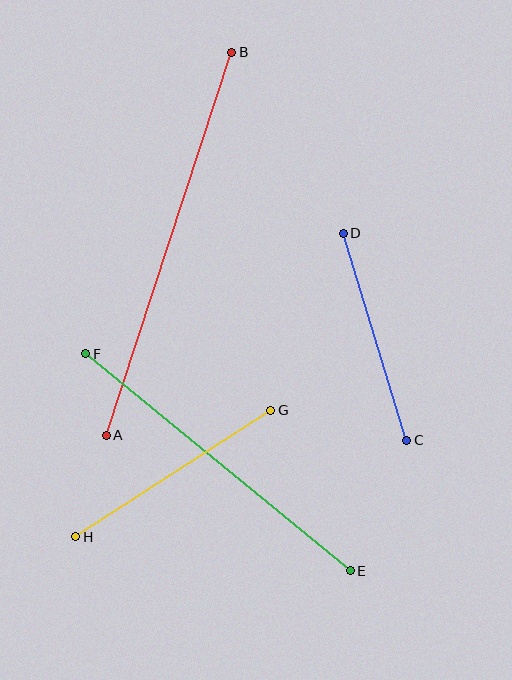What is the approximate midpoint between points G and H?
The midpoint is at approximately (173, 474) pixels.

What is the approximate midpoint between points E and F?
The midpoint is at approximately (218, 462) pixels.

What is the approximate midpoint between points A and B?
The midpoint is at approximately (169, 244) pixels.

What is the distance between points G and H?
The distance is approximately 233 pixels.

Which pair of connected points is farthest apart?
Points A and B are farthest apart.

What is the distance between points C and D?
The distance is approximately 216 pixels.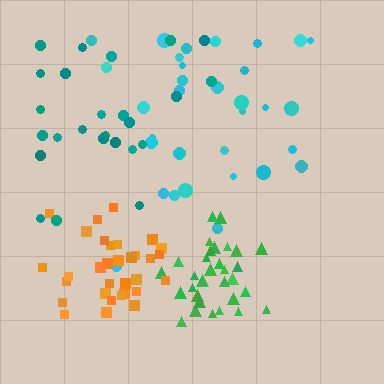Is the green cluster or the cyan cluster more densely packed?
Green.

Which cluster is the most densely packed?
Green.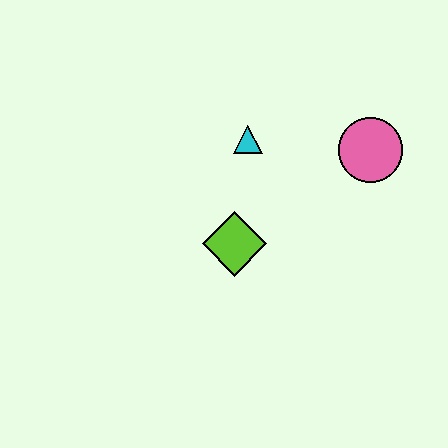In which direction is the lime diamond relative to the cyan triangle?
The lime diamond is below the cyan triangle.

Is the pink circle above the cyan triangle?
No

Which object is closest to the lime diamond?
The cyan triangle is closest to the lime diamond.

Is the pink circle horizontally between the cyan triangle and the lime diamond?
No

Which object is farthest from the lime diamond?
The pink circle is farthest from the lime diamond.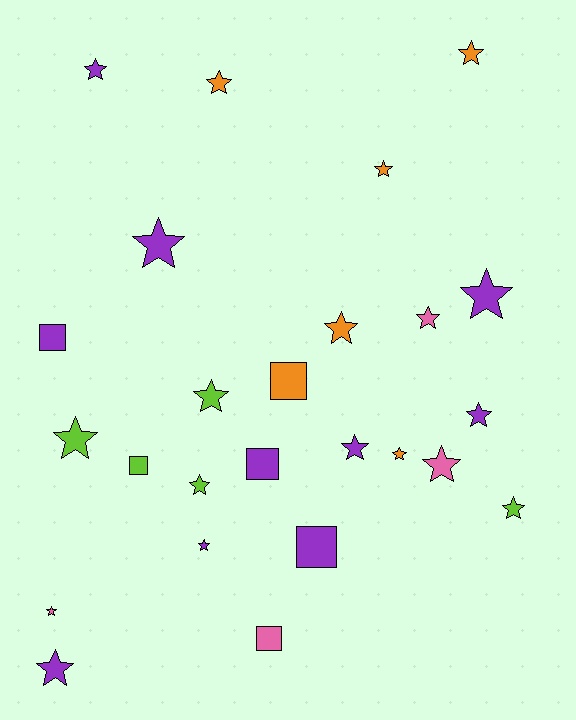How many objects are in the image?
There are 25 objects.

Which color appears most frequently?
Purple, with 10 objects.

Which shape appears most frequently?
Star, with 19 objects.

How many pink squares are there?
There is 1 pink square.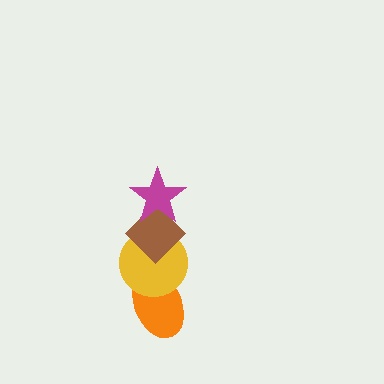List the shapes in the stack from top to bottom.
From top to bottom: the magenta star, the brown diamond, the yellow circle, the orange ellipse.